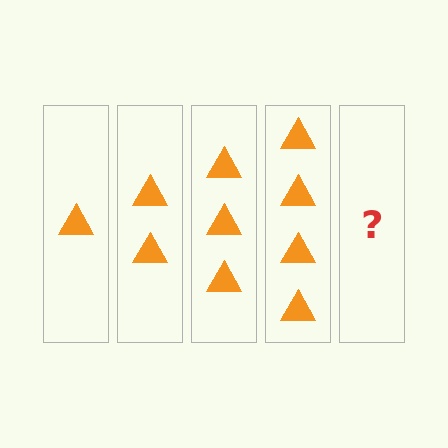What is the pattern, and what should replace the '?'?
The pattern is that each step adds one more triangle. The '?' should be 5 triangles.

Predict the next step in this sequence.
The next step is 5 triangles.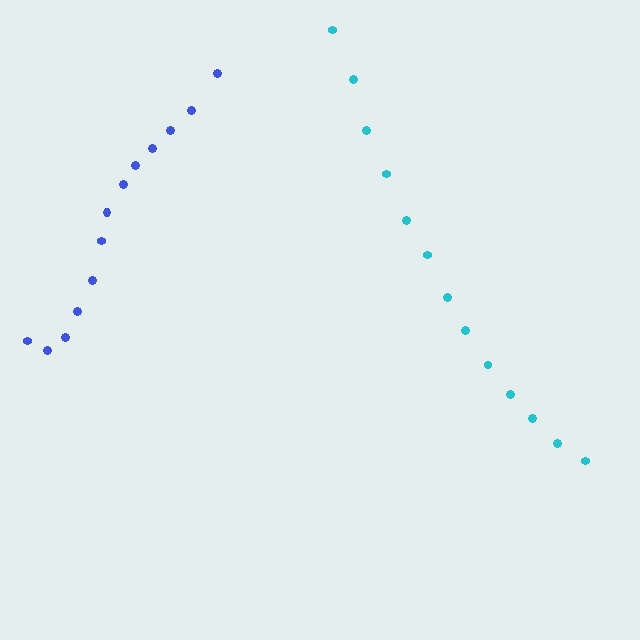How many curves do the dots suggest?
There are 2 distinct paths.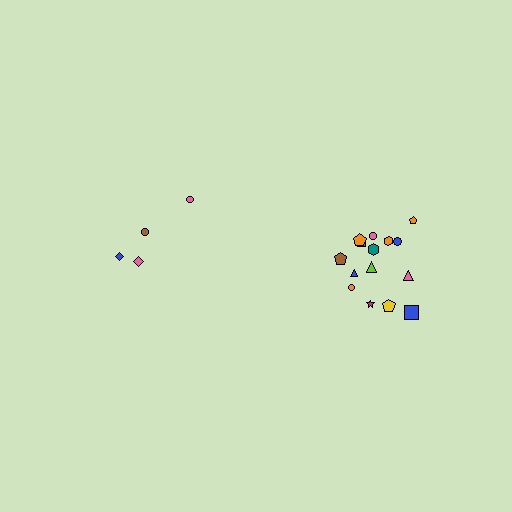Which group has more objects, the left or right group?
The right group.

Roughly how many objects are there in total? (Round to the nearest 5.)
Roughly 20 objects in total.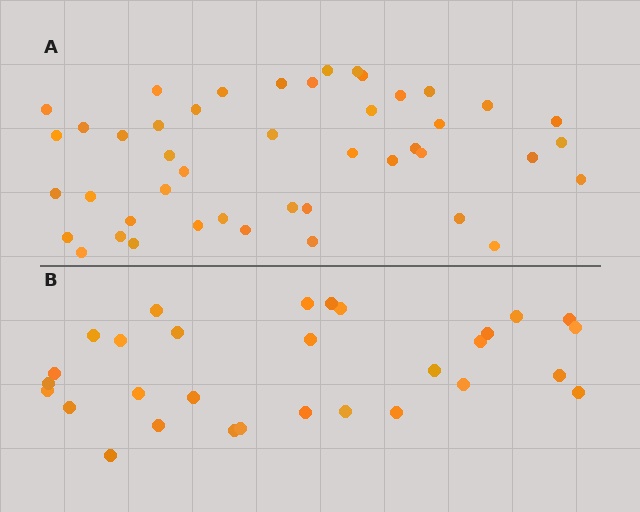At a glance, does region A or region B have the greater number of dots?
Region A (the top region) has more dots.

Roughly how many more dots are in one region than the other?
Region A has approximately 15 more dots than region B.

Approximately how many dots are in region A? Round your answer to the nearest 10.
About 40 dots. (The exact count is 45, which rounds to 40.)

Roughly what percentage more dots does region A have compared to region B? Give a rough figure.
About 50% more.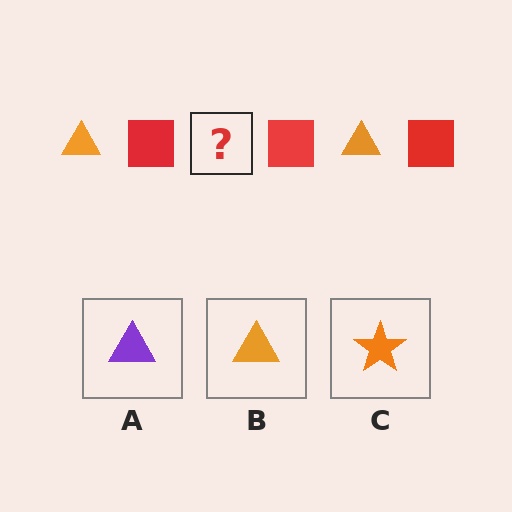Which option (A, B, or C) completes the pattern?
B.